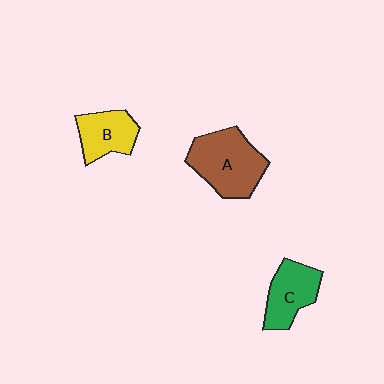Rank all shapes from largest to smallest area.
From largest to smallest: A (brown), C (green), B (yellow).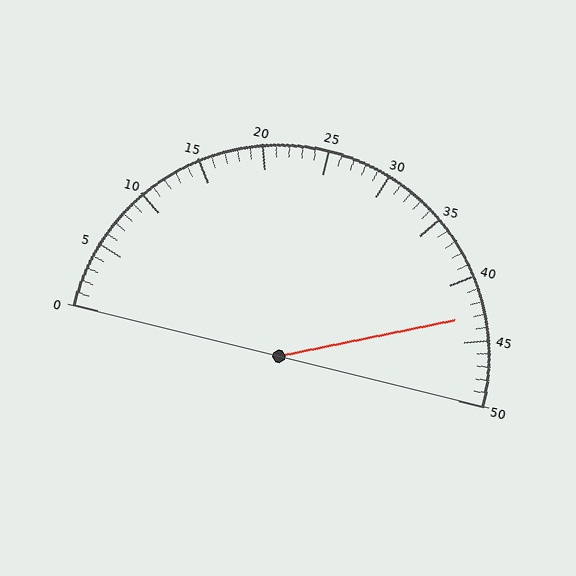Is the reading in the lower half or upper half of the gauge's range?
The reading is in the upper half of the range (0 to 50).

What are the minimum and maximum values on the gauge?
The gauge ranges from 0 to 50.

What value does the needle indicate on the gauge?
The needle indicates approximately 43.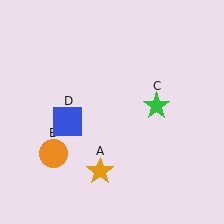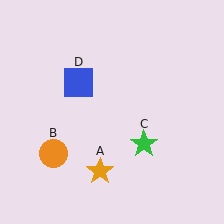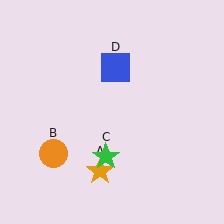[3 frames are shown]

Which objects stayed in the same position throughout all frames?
Orange star (object A) and orange circle (object B) remained stationary.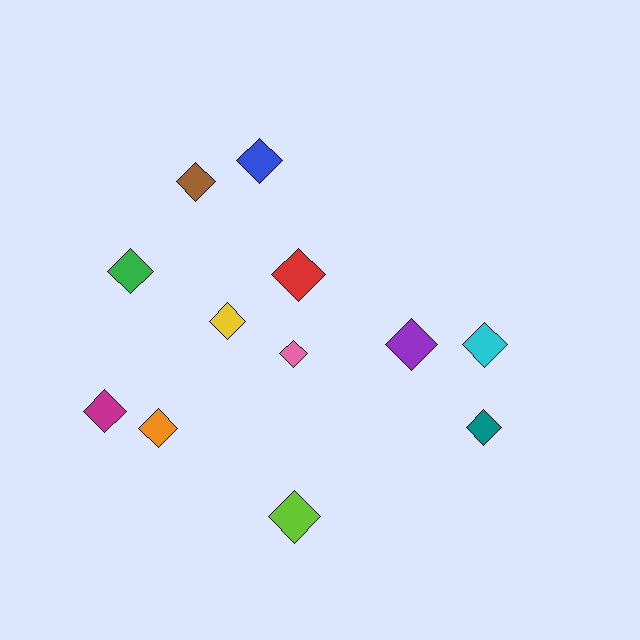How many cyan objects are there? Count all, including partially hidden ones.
There is 1 cyan object.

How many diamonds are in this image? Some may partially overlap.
There are 12 diamonds.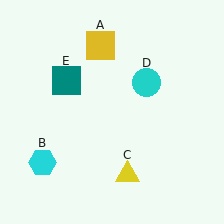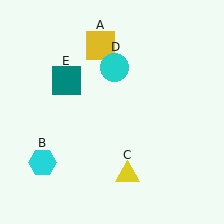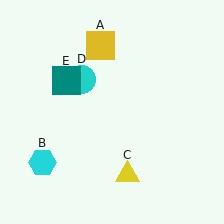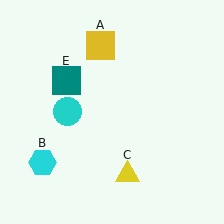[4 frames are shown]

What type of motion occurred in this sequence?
The cyan circle (object D) rotated counterclockwise around the center of the scene.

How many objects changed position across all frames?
1 object changed position: cyan circle (object D).